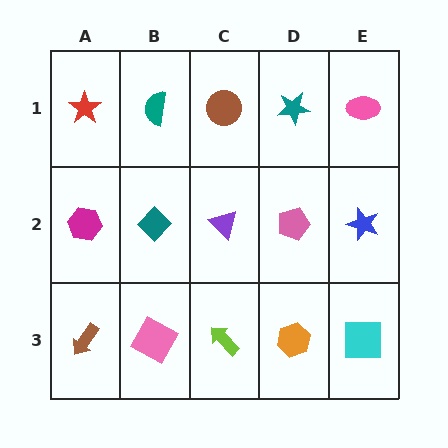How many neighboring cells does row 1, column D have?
3.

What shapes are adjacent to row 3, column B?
A teal diamond (row 2, column B), a brown arrow (row 3, column A), a lime arrow (row 3, column C).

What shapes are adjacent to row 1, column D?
A pink pentagon (row 2, column D), a brown circle (row 1, column C), a pink ellipse (row 1, column E).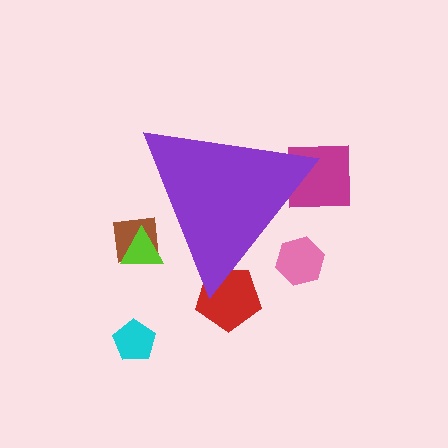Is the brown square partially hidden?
Yes, the brown square is partially hidden behind the purple triangle.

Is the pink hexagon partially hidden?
Yes, the pink hexagon is partially hidden behind the purple triangle.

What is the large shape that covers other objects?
A purple triangle.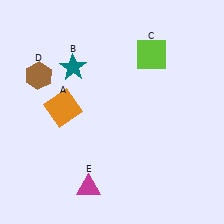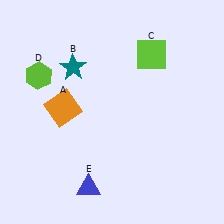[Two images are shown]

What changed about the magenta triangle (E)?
In Image 1, E is magenta. In Image 2, it changed to blue.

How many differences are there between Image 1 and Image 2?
There are 2 differences between the two images.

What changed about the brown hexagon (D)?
In Image 1, D is brown. In Image 2, it changed to lime.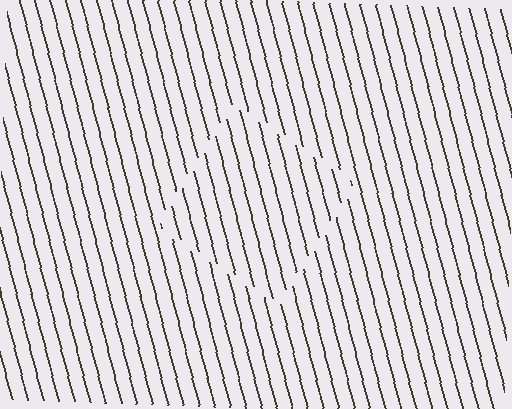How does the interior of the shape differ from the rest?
The interior of the shape contains the same grating, shifted by half a period — the contour is defined by the phase discontinuity where line-ends from the inner and outer gratings abut.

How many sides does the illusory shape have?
4 sides — the line-ends trace a square.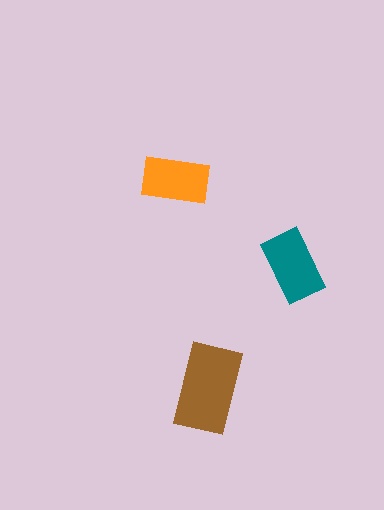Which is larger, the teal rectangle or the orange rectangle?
The teal one.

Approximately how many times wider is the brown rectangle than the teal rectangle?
About 1.5 times wider.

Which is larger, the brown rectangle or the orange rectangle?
The brown one.